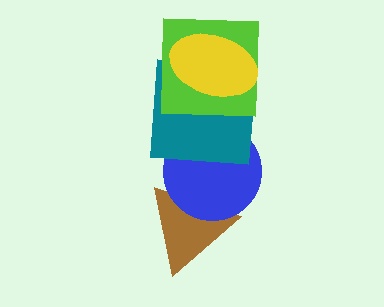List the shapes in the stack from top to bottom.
From top to bottom: the yellow ellipse, the lime square, the teal square, the blue circle, the brown triangle.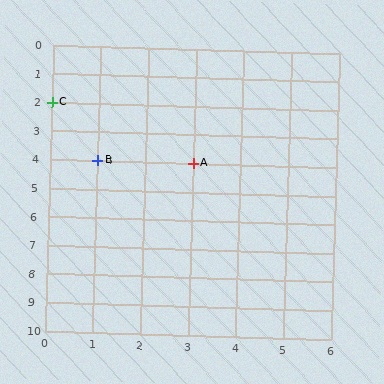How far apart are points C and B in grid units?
Points C and B are 1 column and 2 rows apart (about 2.2 grid units diagonally).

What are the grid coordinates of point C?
Point C is at grid coordinates (0, 2).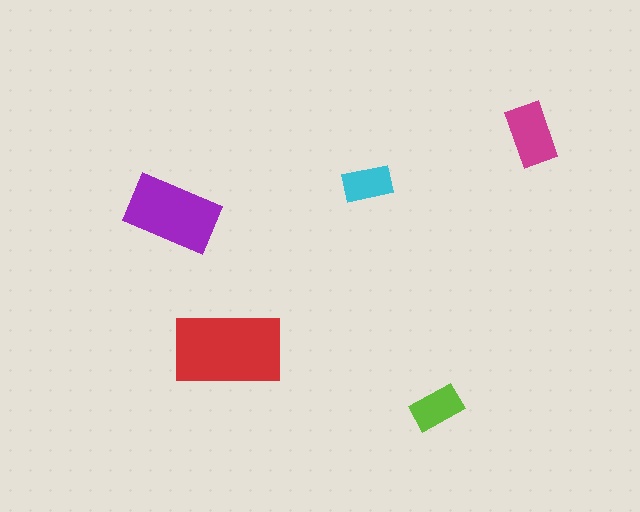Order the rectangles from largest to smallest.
the red one, the purple one, the magenta one, the lime one, the cyan one.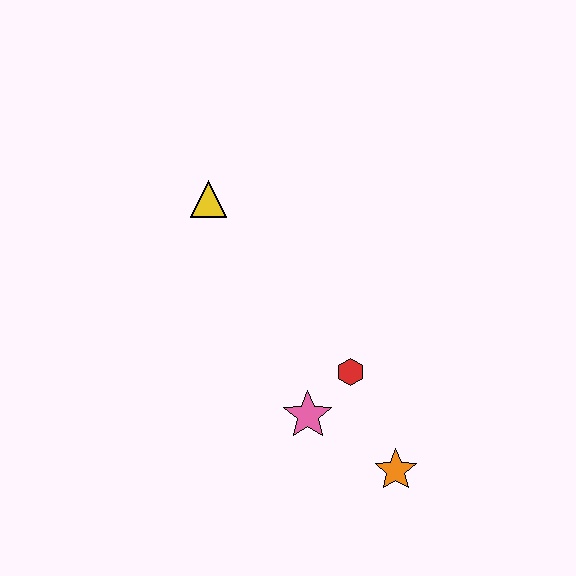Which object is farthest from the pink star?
The yellow triangle is farthest from the pink star.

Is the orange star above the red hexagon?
No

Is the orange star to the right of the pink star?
Yes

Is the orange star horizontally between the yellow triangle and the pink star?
No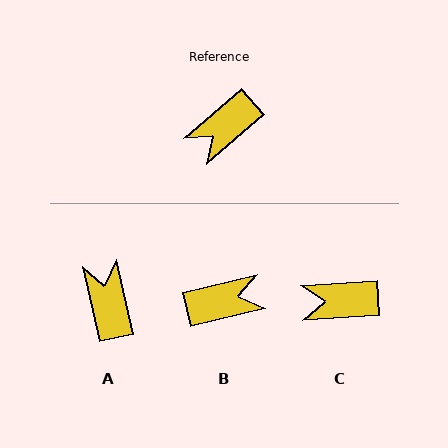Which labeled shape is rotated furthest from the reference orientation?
B, about 153 degrees away.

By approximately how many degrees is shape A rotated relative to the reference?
Approximately 118 degrees clockwise.